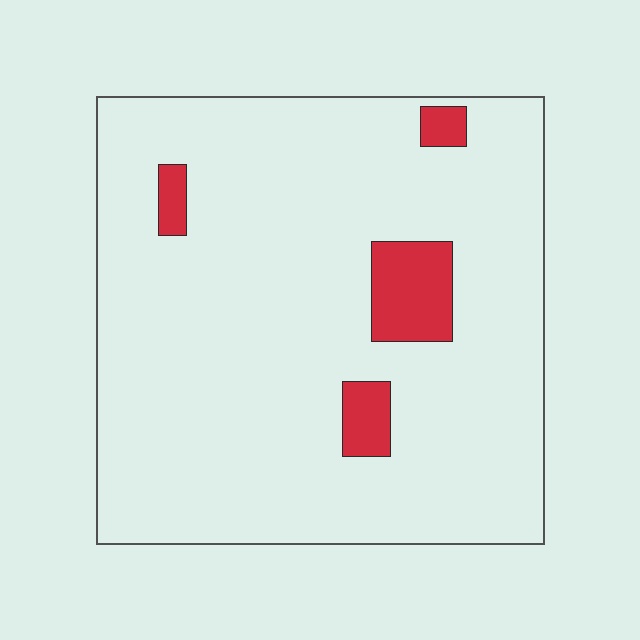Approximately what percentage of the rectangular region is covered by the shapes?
Approximately 10%.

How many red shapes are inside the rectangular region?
4.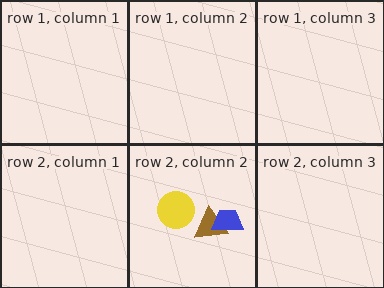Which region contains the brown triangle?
The row 2, column 2 region.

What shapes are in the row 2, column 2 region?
The yellow circle, the brown triangle, the blue trapezoid.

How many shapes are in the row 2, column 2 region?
3.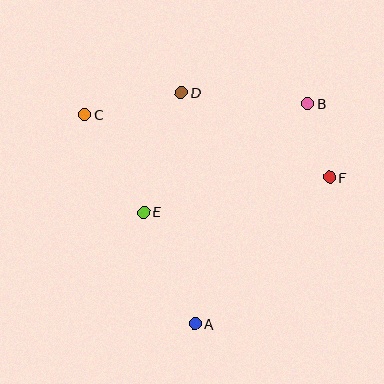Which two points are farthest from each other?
Points C and F are farthest from each other.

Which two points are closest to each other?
Points B and F are closest to each other.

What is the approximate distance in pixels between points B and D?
The distance between B and D is approximately 127 pixels.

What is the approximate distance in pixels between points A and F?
The distance between A and F is approximately 199 pixels.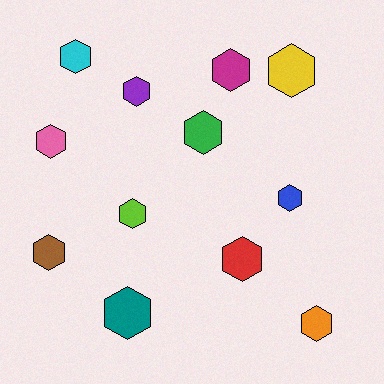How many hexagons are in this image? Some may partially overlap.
There are 12 hexagons.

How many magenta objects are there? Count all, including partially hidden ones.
There is 1 magenta object.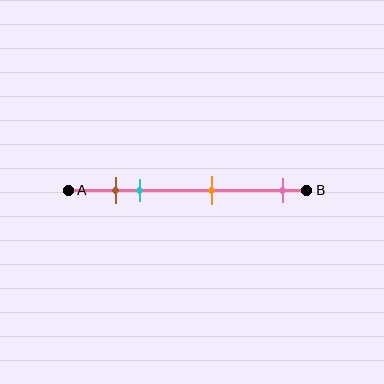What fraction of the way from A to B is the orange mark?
The orange mark is approximately 60% (0.6) of the way from A to B.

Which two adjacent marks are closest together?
The brown and cyan marks are the closest adjacent pair.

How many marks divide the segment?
There are 4 marks dividing the segment.